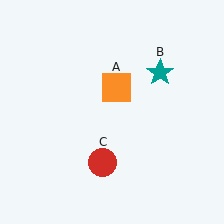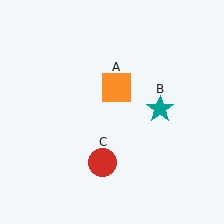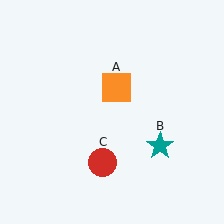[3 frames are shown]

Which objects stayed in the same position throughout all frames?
Orange square (object A) and red circle (object C) remained stationary.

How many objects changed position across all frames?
1 object changed position: teal star (object B).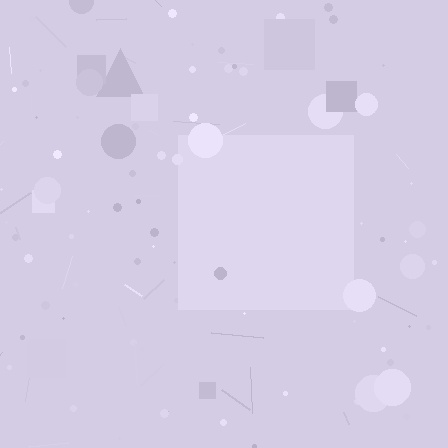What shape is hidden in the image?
A square is hidden in the image.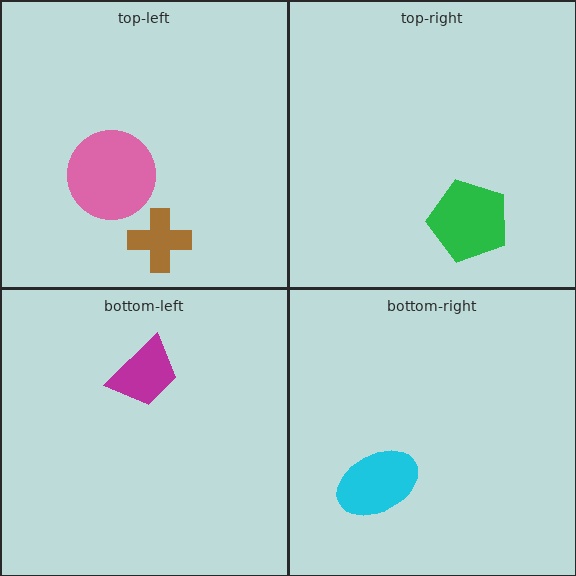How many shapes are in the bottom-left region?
1.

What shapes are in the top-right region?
The green pentagon.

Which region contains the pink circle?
The top-left region.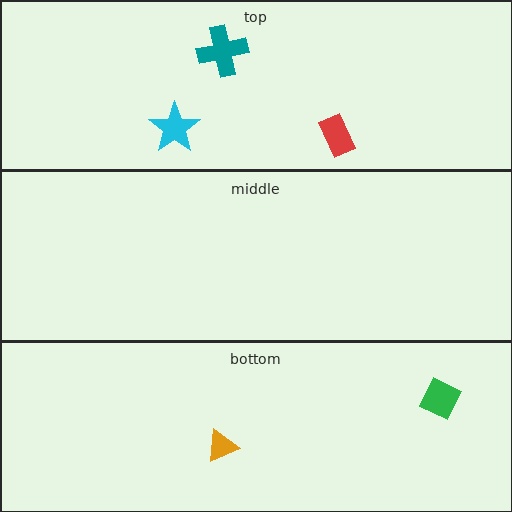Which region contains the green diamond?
The bottom region.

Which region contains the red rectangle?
The top region.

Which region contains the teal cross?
The top region.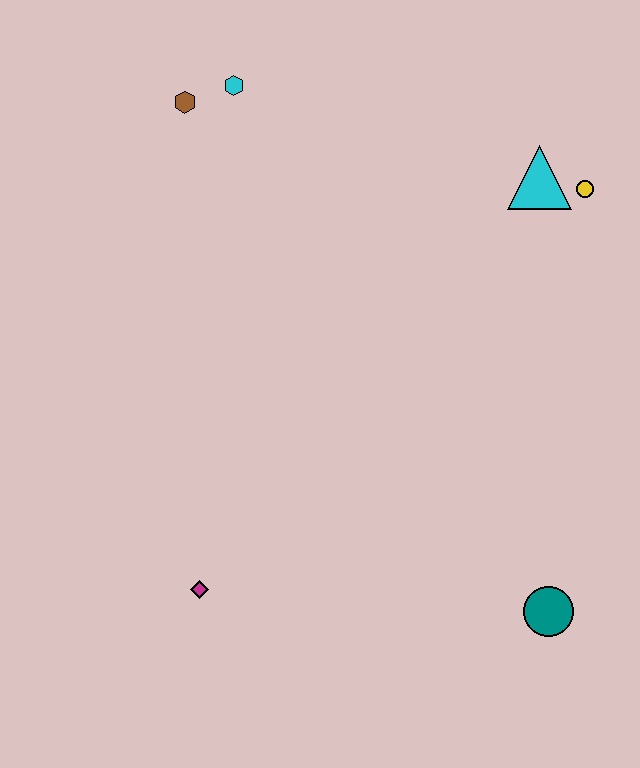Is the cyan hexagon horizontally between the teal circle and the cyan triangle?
No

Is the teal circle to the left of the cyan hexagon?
No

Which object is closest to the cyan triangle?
The yellow circle is closest to the cyan triangle.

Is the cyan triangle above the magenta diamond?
Yes